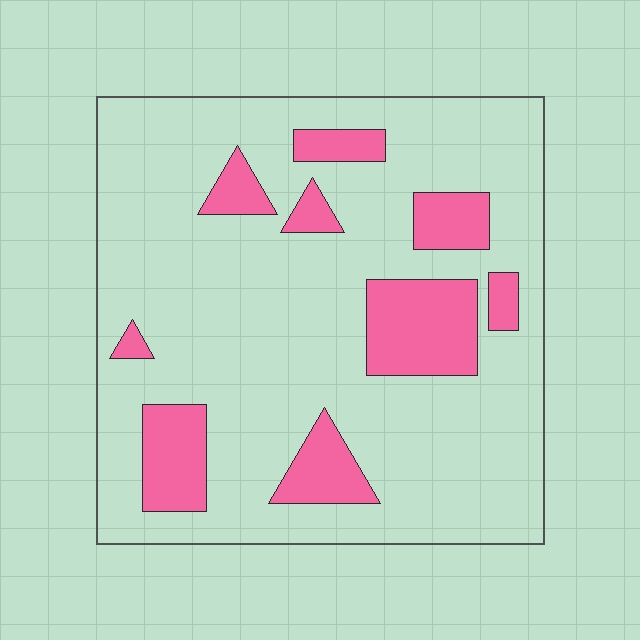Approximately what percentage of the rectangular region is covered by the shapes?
Approximately 20%.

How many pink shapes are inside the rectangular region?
9.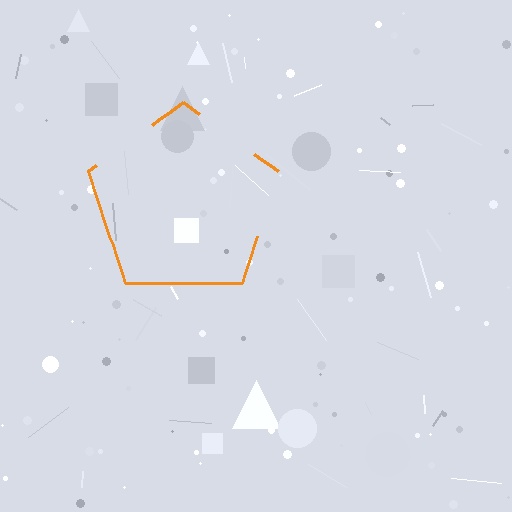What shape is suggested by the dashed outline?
The dashed outline suggests a pentagon.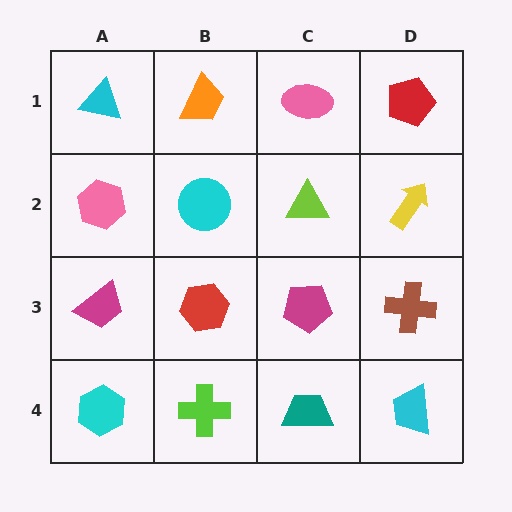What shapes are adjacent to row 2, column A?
A cyan triangle (row 1, column A), a magenta trapezoid (row 3, column A), a cyan circle (row 2, column B).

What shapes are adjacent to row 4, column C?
A magenta pentagon (row 3, column C), a lime cross (row 4, column B), a cyan trapezoid (row 4, column D).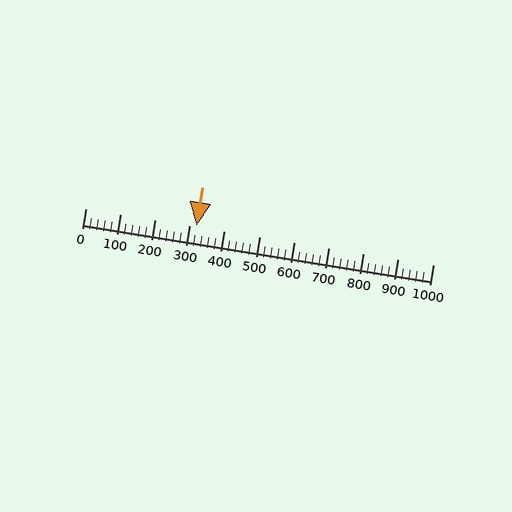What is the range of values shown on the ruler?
The ruler shows values from 0 to 1000.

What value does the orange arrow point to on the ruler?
The orange arrow points to approximately 320.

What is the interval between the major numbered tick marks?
The major tick marks are spaced 100 units apart.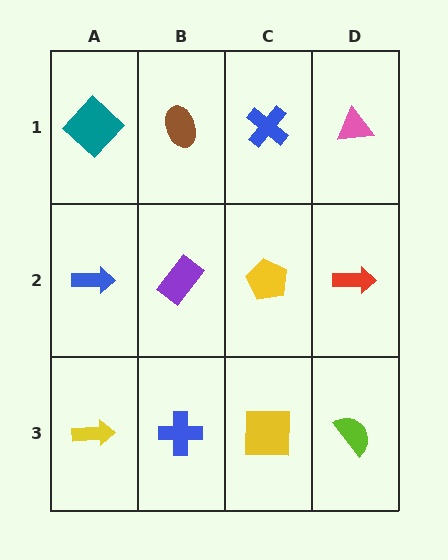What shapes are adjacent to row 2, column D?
A pink triangle (row 1, column D), a lime semicircle (row 3, column D), a yellow pentagon (row 2, column C).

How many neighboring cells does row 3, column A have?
2.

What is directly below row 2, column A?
A yellow arrow.